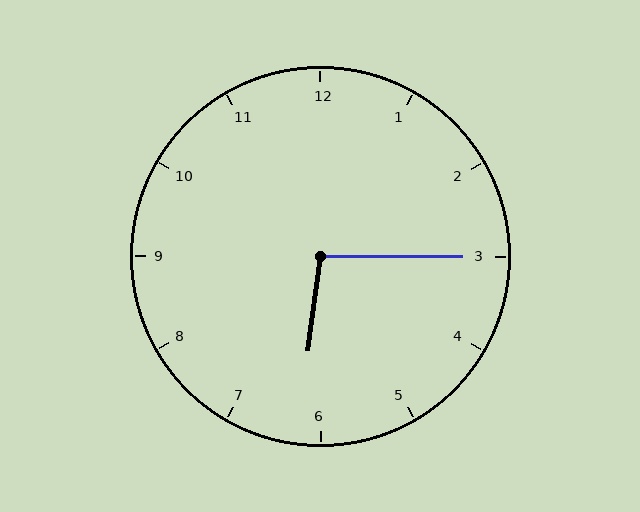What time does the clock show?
6:15.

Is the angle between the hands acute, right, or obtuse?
It is obtuse.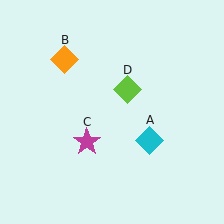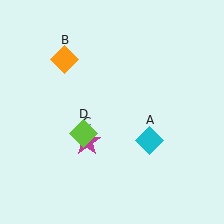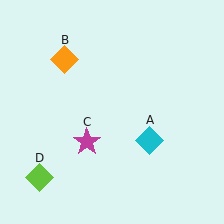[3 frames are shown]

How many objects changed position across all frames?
1 object changed position: lime diamond (object D).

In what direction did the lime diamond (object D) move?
The lime diamond (object D) moved down and to the left.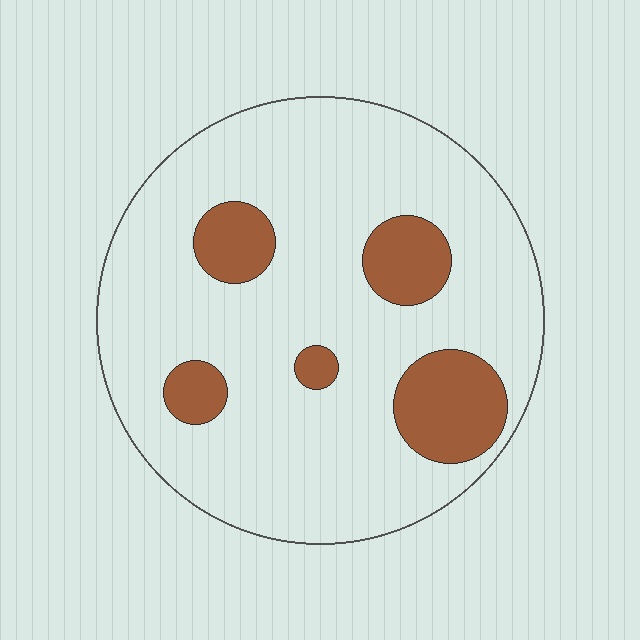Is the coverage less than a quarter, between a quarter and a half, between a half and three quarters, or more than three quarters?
Less than a quarter.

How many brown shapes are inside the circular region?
5.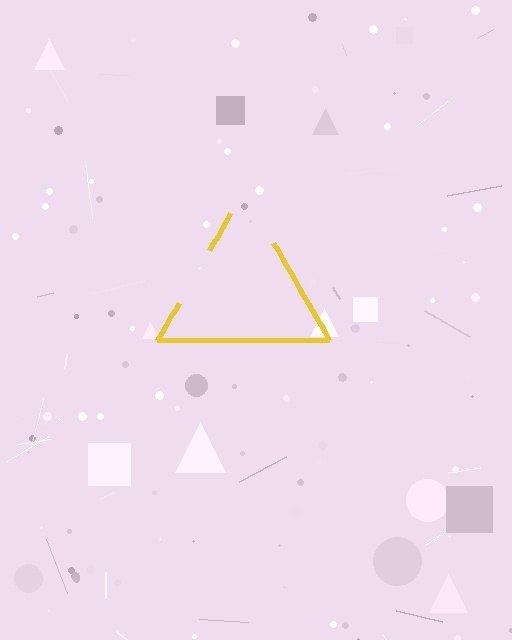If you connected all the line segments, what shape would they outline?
They would outline a triangle.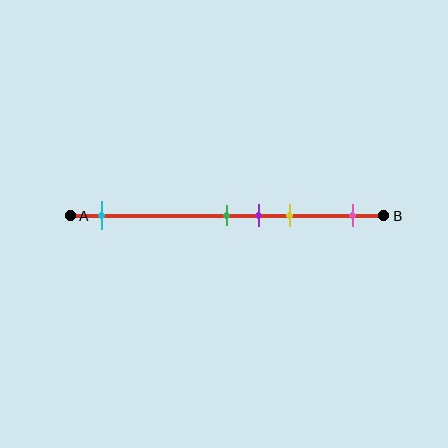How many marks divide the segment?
There are 5 marks dividing the segment.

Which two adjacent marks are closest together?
The green and purple marks are the closest adjacent pair.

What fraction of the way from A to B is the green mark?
The green mark is approximately 50% (0.5) of the way from A to B.